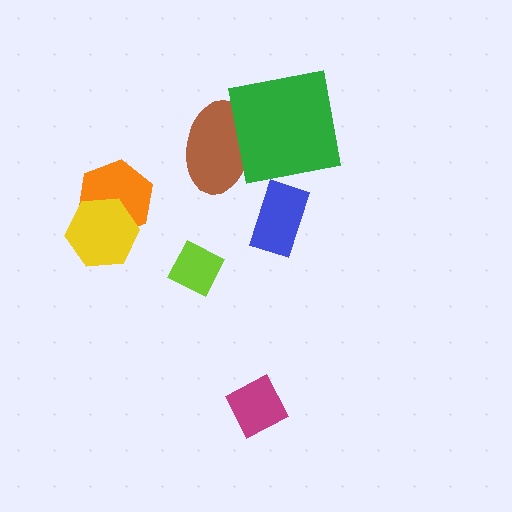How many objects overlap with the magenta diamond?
0 objects overlap with the magenta diamond.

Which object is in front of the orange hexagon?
The yellow hexagon is in front of the orange hexagon.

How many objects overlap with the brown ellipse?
1 object overlaps with the brown ellipse.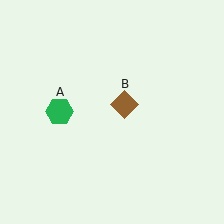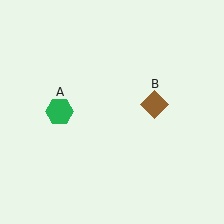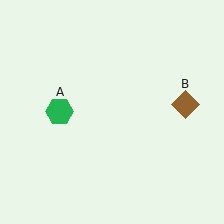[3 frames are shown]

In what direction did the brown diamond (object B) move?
The brown diamond (object B) moved right.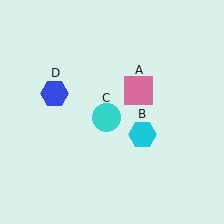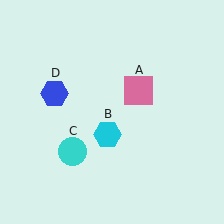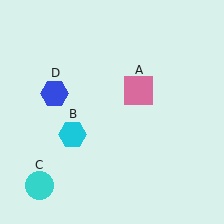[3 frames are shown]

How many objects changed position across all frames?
2 objects changed position: cyan hexagon (object B), cyan circle (object C).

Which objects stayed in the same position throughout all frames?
Pink square (object A) and blue hexagon (object D) remained stationary.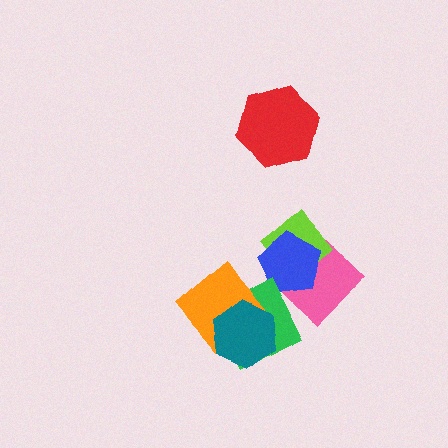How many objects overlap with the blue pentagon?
2 objects overlap with the blue pentagon.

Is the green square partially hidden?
Yes, it is partially covered by another shape.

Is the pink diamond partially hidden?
Yes, it is partially covered by another shape.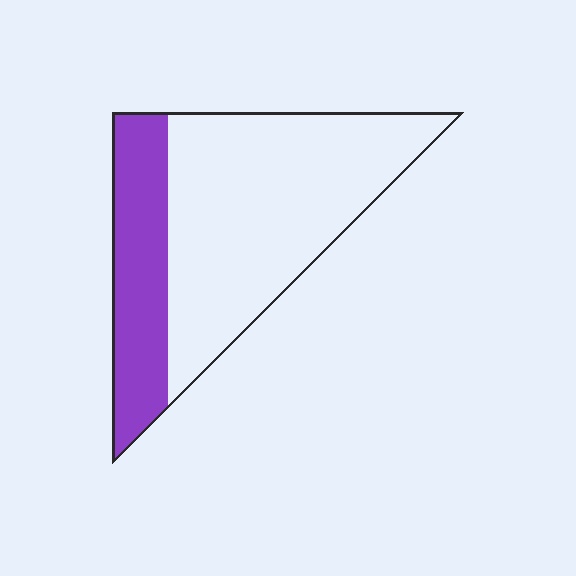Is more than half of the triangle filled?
No.